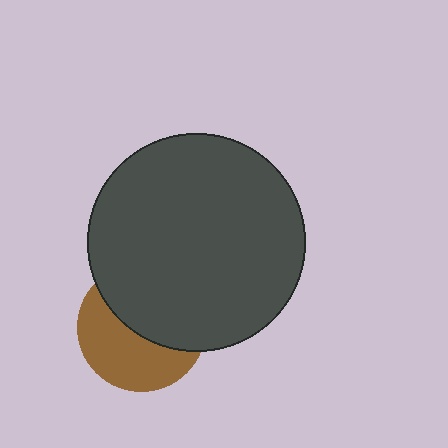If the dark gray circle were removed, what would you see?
You would see the complete brown circle.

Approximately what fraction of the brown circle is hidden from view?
Roughly 52% of the brown circle is hidden behind the dark gray circle.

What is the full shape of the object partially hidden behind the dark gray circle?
The partially hidden object is a brown circle.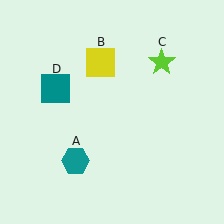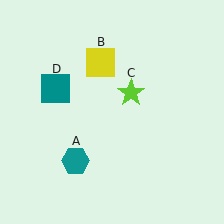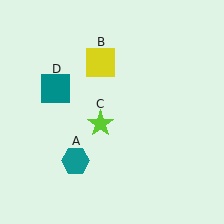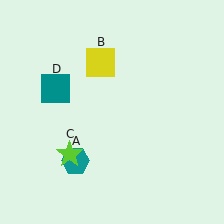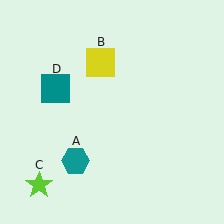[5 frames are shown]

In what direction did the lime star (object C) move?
The lime star (object C) moved down and to the left.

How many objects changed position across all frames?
1 object changed position: lime star (object C).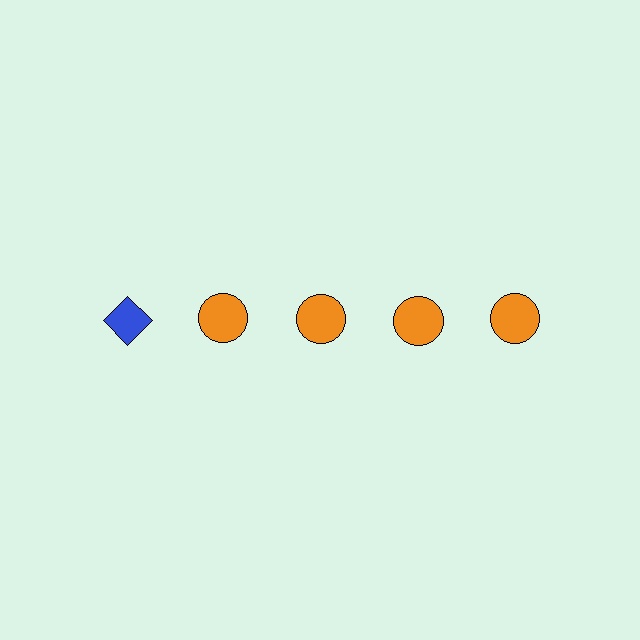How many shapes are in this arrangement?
There are 5 shapes arranged in a grid pattern.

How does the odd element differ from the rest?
It differs in both color (blue instead of orange) and shape (diamond instead of circle).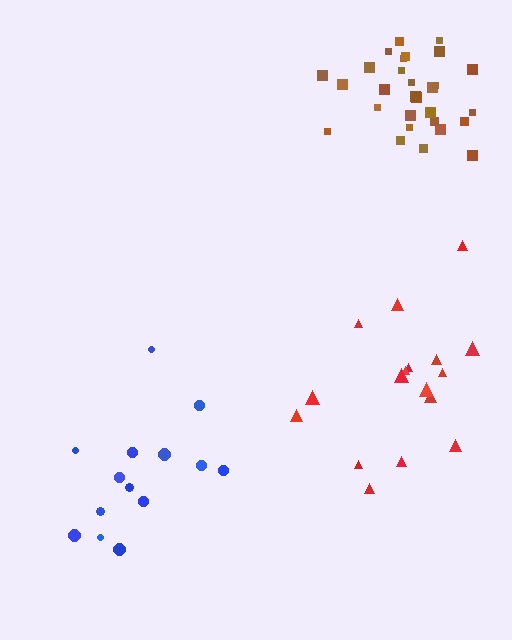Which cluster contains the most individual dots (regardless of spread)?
Brown (29).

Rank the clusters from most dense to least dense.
brown, red, blue.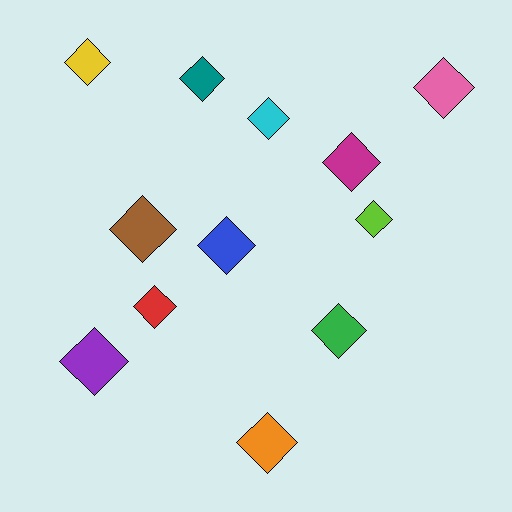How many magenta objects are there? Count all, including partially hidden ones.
There is 1 magenta object.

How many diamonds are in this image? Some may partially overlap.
There are 12 diamonds.